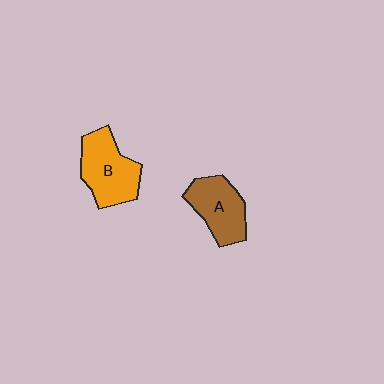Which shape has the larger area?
Shape B (orange).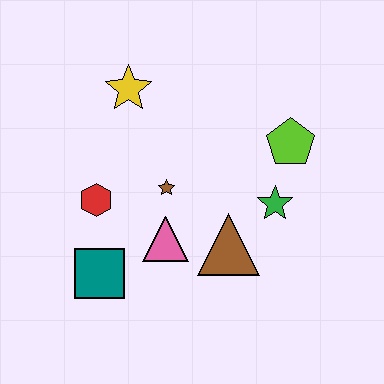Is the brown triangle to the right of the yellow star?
Yes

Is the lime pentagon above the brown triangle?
Yes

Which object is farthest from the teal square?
The lime pentagon is farthest from the teal square.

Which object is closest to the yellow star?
The brown star is closest to the yellow star.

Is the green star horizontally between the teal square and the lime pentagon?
Yes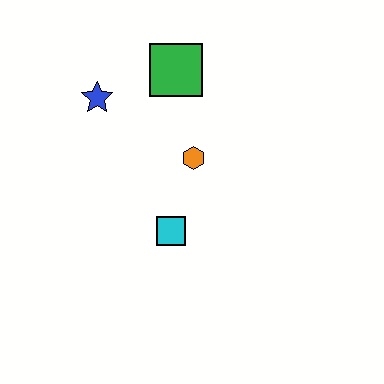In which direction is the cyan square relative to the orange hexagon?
The cyan square is below the orange hexagon.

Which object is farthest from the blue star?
The cyan square is farthest from the blue star.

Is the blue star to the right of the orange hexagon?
No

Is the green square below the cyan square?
No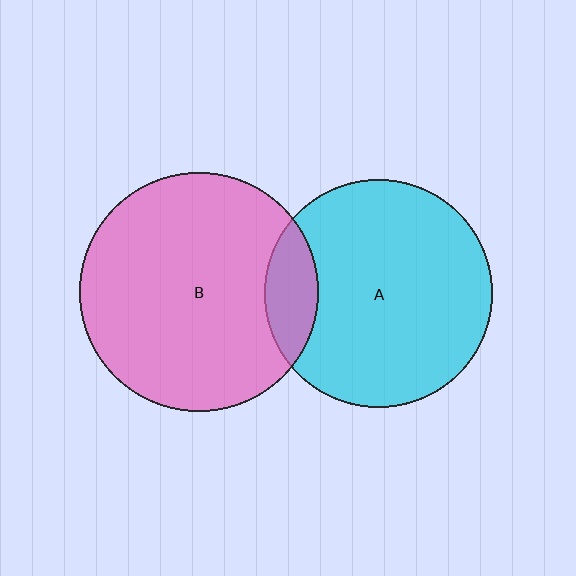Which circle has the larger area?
Circle B (pink).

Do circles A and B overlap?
Yes.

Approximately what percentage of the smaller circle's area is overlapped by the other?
Approximately 15%.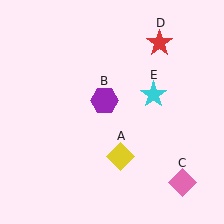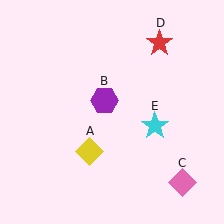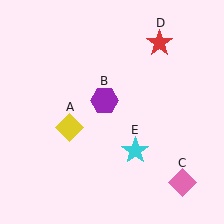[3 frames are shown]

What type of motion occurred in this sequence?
The yellow diamond (object A), cyan star (object E) rotated clockwise around the center of the scene.